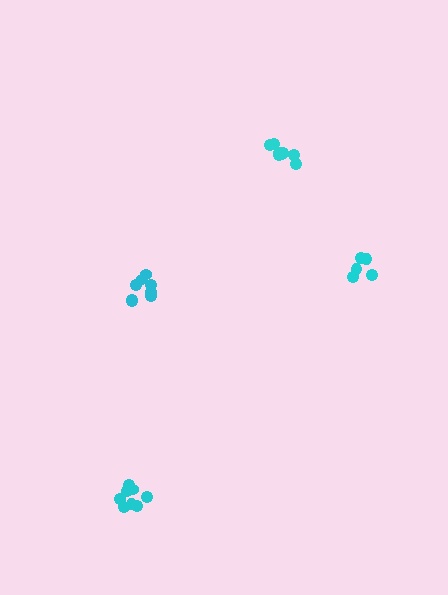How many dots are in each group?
Group 1: 8 dots, Group 2: 8 dots, Group 3: 8 dots, Group 4: 5 dots (29 total).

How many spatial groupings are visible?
There are 4 spatial groupings.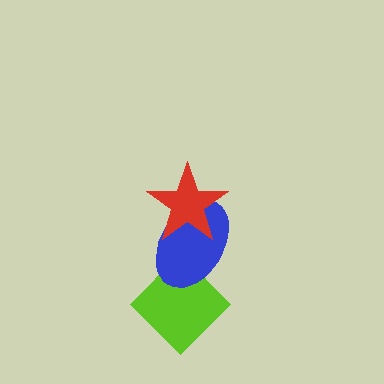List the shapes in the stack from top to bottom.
From top to bottom: the red star, the blue ellipse, the lime diamond.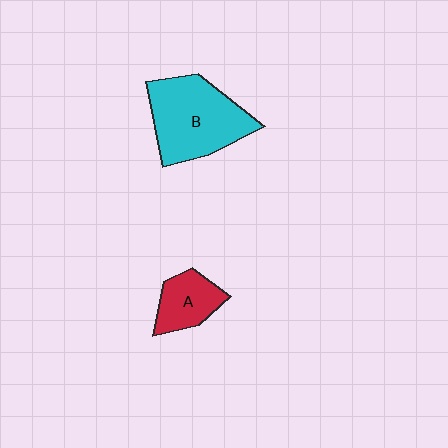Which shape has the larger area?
Shape B (cyan).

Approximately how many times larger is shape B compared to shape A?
Approximately 2.1 times.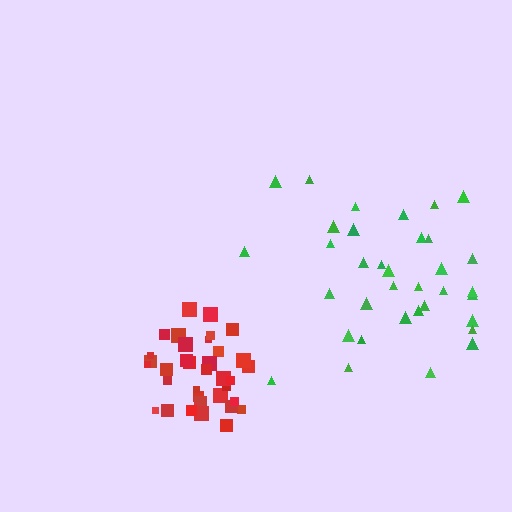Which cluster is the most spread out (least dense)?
Green.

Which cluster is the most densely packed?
Red.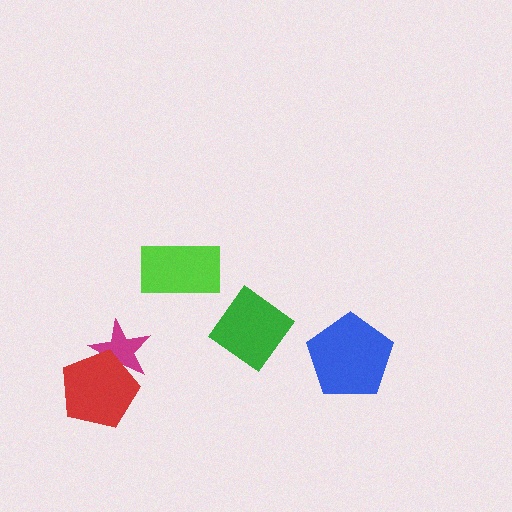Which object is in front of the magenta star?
The red pentagon is in front of the magenta star.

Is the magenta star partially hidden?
Yes, it is partially covered by another shape.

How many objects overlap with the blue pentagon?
0 objects overlap with the blue pentagon.